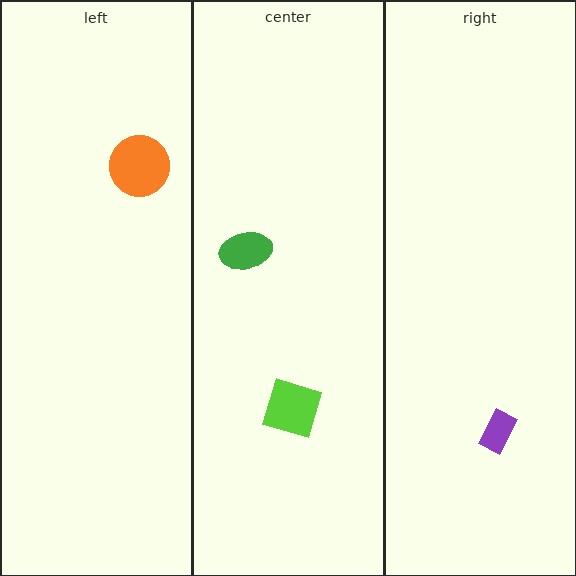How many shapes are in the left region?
1.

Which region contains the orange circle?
The left region.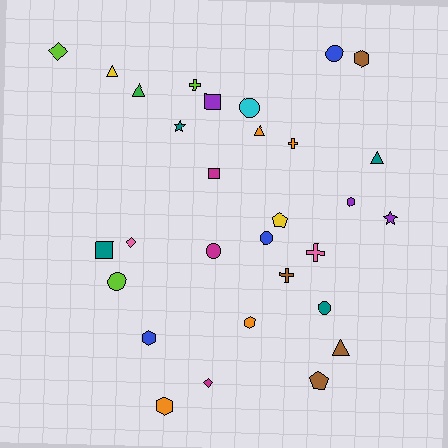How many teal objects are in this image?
There are 4 teal objects.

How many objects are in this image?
There are 30 objects.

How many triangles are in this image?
There are 5 triangles.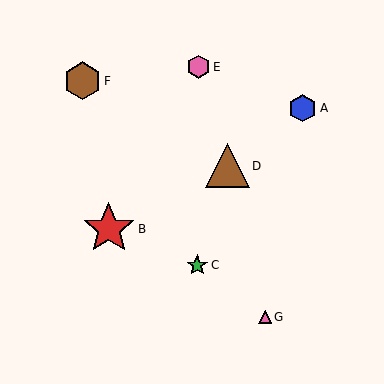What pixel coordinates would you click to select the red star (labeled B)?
Click at (109, 229) to select the red star B.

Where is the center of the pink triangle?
The center of the pink triangle is at (265, 317).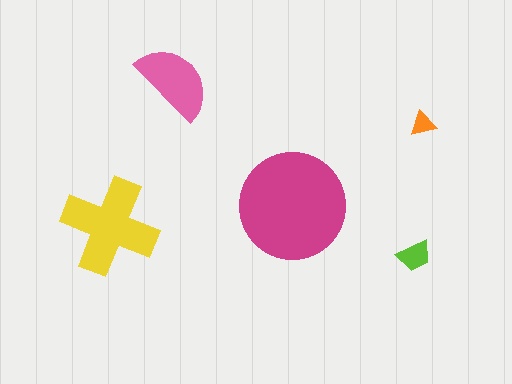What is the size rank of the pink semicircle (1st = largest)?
3rd.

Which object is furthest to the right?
The orange triangle is rightmost.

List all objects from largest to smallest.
The magenta circle, the yellow cross, the pink semicircle, the lime trapezoid, the orange triangle.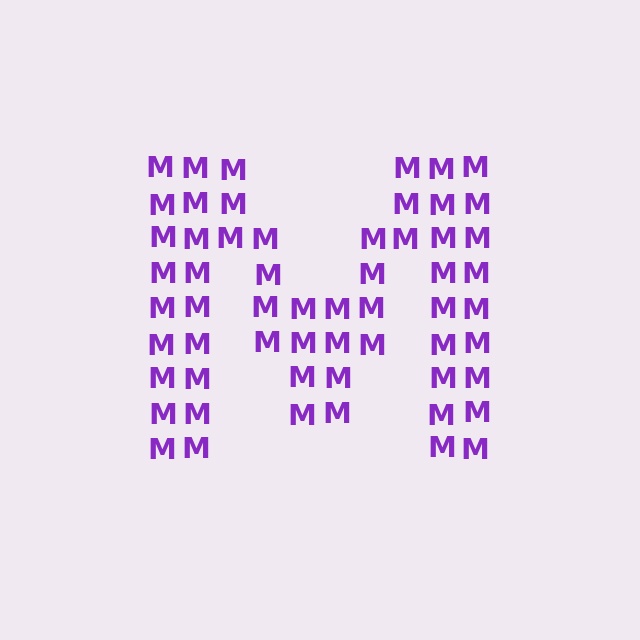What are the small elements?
The small elements are letter M's.